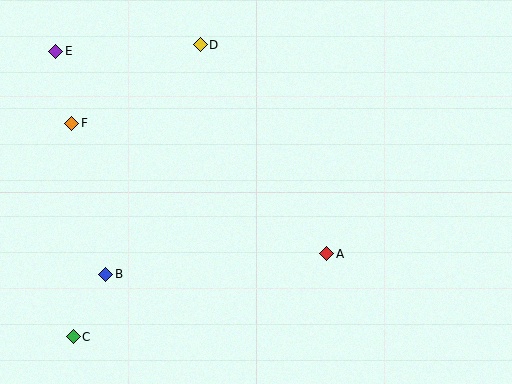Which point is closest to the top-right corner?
Point A is closest to the top-right corner.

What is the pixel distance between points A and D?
The distance between A and D is 244 pixels.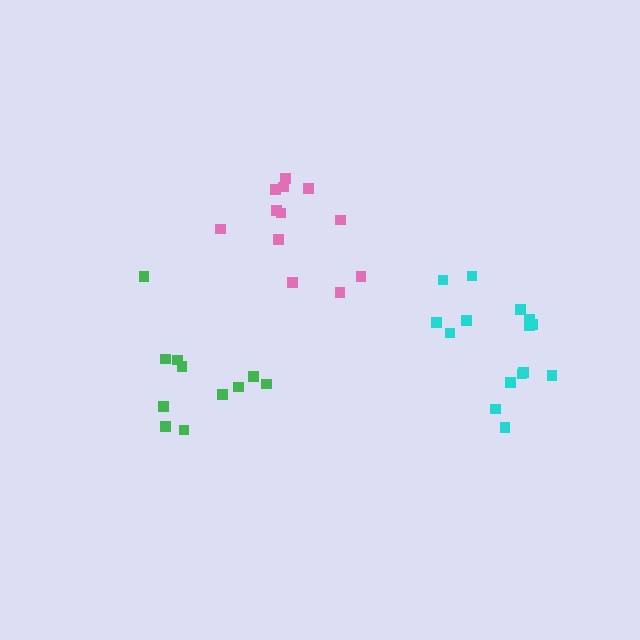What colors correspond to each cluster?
The clusters are colored: cyan, green, pink.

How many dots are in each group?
Group 1: 15 dots, Group 2: 11 dots, Group 3: 12 dots (38 total).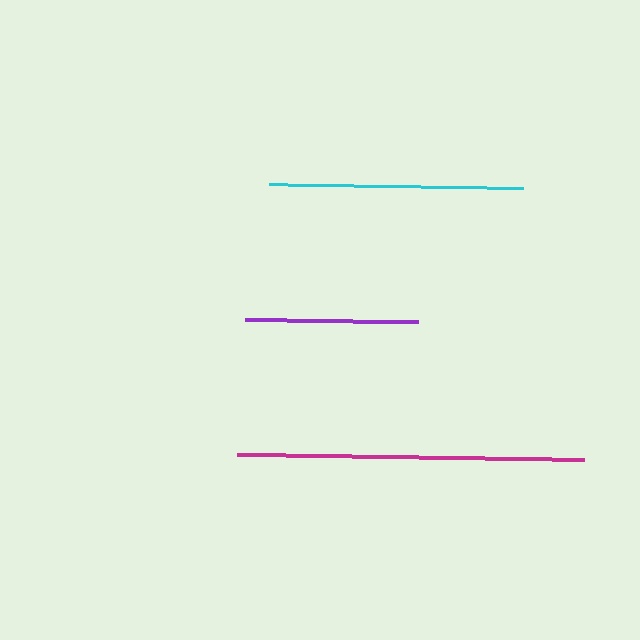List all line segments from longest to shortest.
From longest to shortest: magenta, cyan, purple.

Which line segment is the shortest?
The purple line is the shortest at approximately 173 pixels.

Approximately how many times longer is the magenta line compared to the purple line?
The magenta line is approximately 2.0 times the length of the purple line.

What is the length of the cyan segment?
The cyan segment is approximately 255 pixels long.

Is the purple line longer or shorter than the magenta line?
The magenta line is longer than the purple line.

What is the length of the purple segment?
The purple segment is approximately 173 pixels long.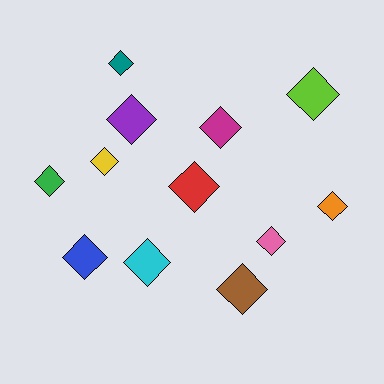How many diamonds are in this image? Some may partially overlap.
There are 12 diamonds.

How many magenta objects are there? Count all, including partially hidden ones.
There is 1 magenta object.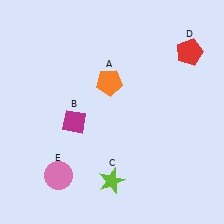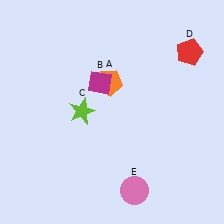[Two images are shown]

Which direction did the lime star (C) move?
The lime star (C) moved up.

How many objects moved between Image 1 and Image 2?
3 objects moved between the two images.